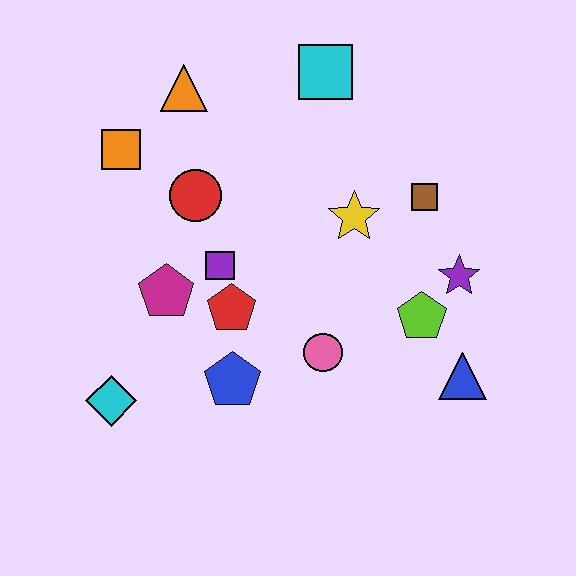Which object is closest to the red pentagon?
The purple square is closest to the red pentagon.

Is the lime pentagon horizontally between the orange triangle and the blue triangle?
Yes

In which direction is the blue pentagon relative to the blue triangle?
The blue pentagon is to the left of the blue triangle.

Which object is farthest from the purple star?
The cyan diamond is farthest from the purple star.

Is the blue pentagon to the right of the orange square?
Yes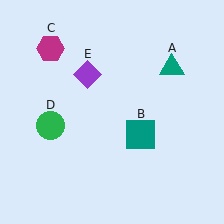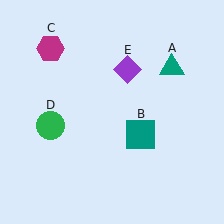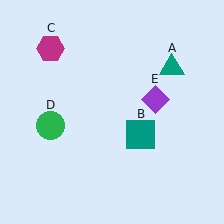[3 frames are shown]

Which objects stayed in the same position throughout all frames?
Teal triangle (object A) and teal square (object B) and magenta hexagon (object C) and green circle (object D) remained stationary.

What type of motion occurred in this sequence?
The purple diamond (object E) rotated clockwise around the center of the scene.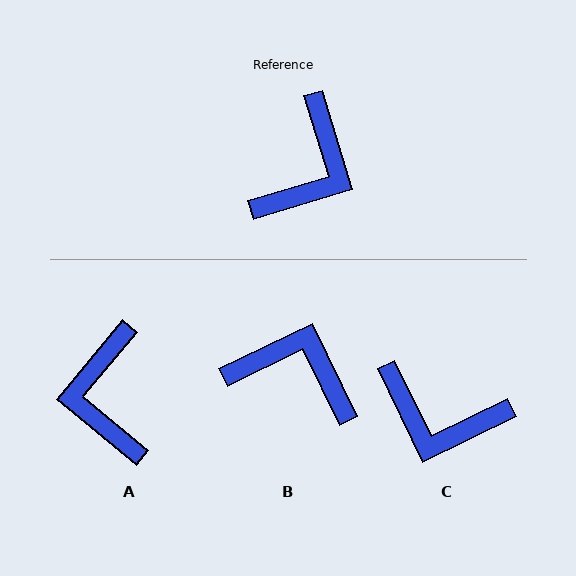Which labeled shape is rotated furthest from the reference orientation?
A, about 147 degrees away.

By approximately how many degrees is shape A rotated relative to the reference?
Approximately 147 degrees clockwise.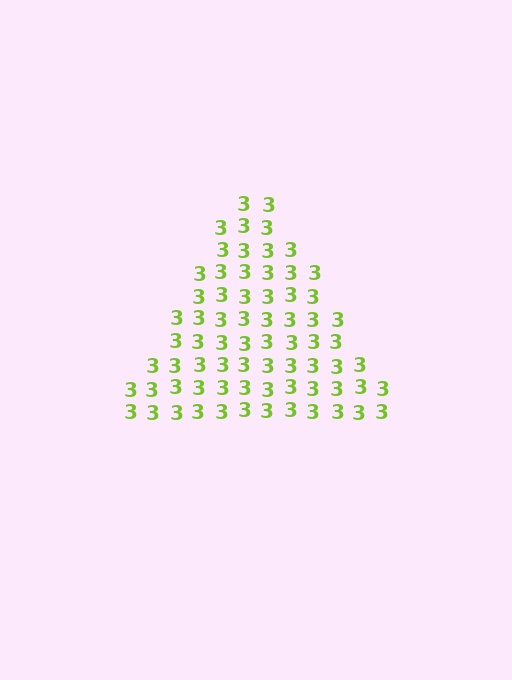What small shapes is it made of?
It is made of small digit 3's.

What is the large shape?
The large shape is a triangle.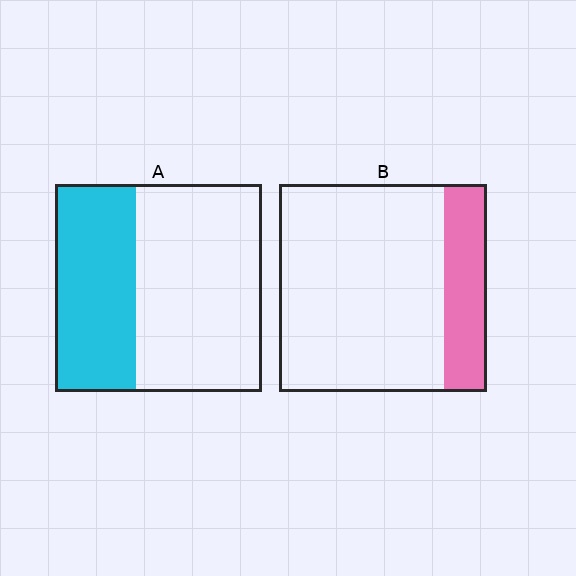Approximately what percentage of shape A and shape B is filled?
A is approximately 40% and B is approximately 20%.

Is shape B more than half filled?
No.